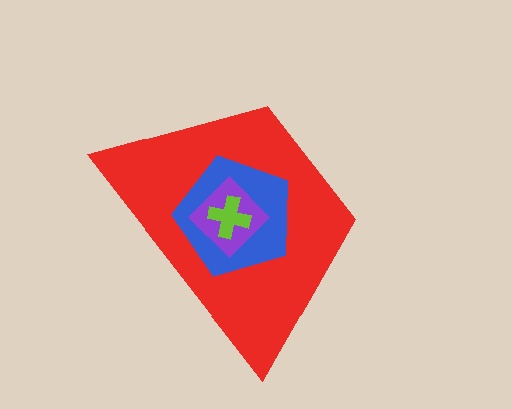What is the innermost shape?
The lime cross.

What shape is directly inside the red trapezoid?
The blue pentagon.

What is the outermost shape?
The red trapezoid.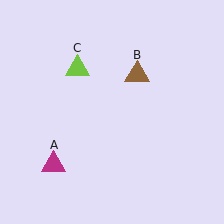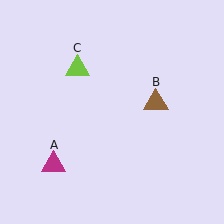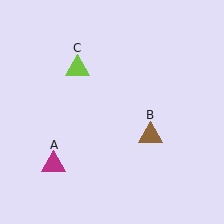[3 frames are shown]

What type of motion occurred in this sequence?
The brown triangle (object B) rotated clockwise around the center of the scene.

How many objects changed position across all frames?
1 object changed position: brown triangle (object B).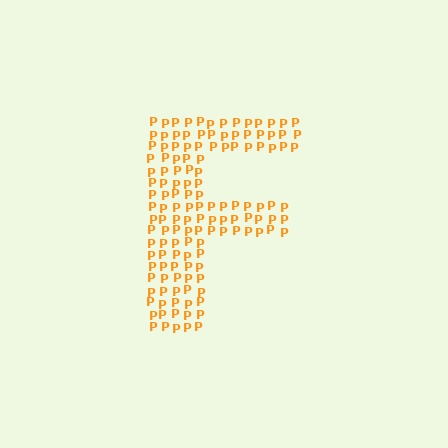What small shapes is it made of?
It is made of small letter P's.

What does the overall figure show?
The overall figure shows the letter F.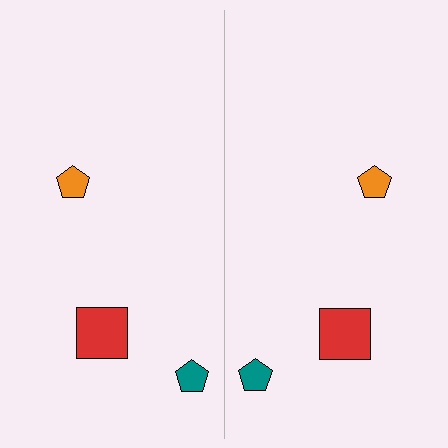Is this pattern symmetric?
Yes, this pattern has bilateral (reflection) symmetry.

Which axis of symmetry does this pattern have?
The pattern has a vertical axis of symmetry running through the center of the image.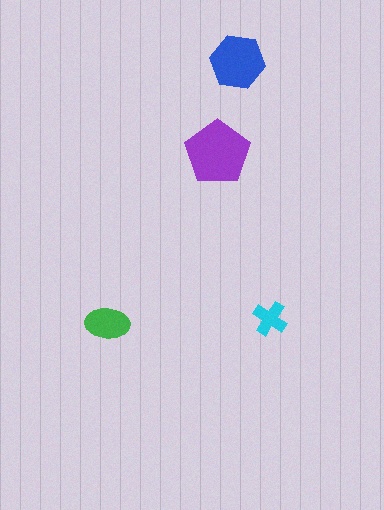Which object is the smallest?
The cyan cross.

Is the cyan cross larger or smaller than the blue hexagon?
Smaller.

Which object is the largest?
The purple pentagon.